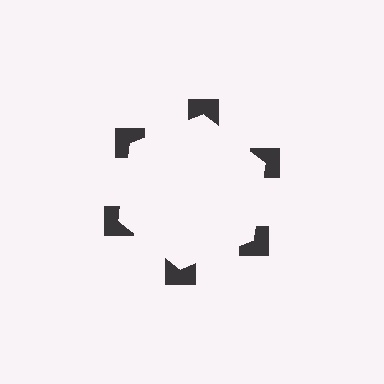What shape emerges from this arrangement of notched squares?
An illusory hexagon — its edges are inferred from the aligned wedge cuts in the notched squares, not physically drawn.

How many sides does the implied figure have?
6 sides.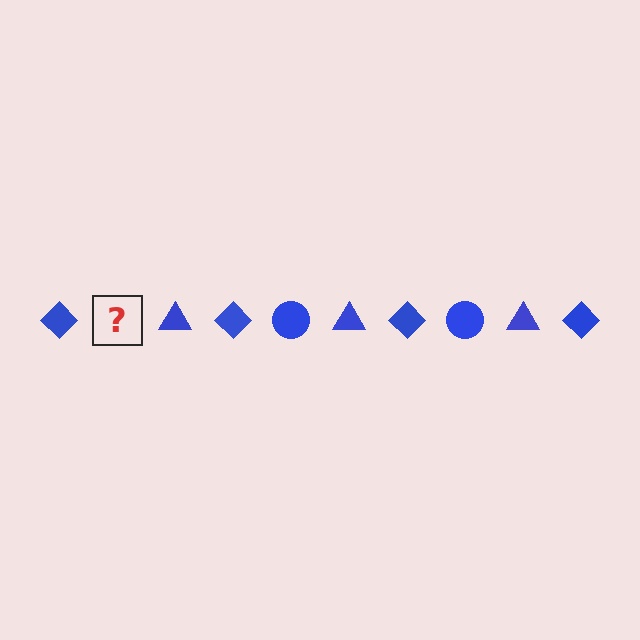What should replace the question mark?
The question mark should be replaced with a blue circle.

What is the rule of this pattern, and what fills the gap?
The rule is that the pattern cycles through diamond, circle, triangle shapes in blue. The gap should be filled with a blue circle.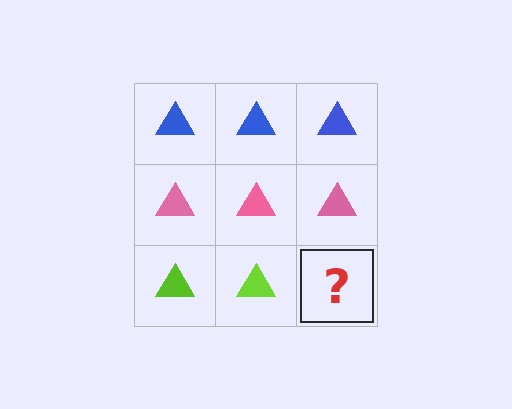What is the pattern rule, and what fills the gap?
The rule is that each row has a consistent color. The gap should be filled with a lime triangle.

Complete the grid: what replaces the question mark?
The question mark should be replaced with a lime triangle.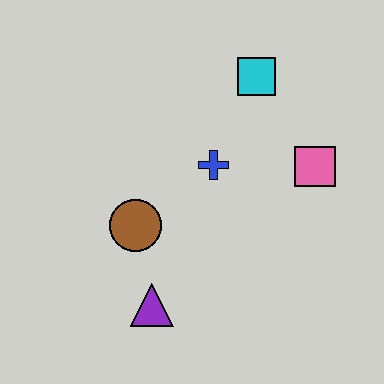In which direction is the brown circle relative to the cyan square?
The brown circle is below the cyan square.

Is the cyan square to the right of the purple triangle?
Yes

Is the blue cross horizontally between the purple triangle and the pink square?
Yes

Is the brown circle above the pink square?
No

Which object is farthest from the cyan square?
The purple triangle is farthest from the cyan square.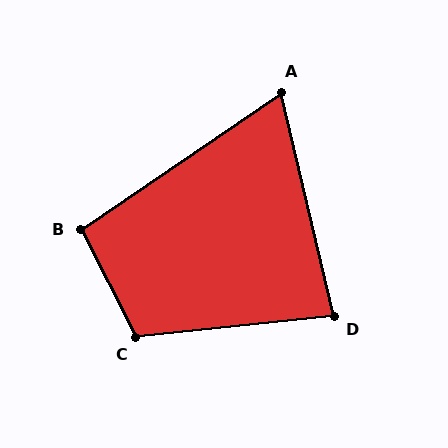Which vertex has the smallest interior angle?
A, at approximately 69 degrees.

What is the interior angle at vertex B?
Approximately 97 degrees (obtuse).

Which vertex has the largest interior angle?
C, at approximately 111 degrees.